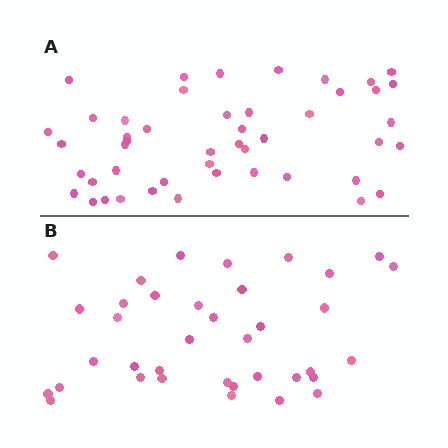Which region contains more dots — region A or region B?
Region A (the top region) has more dots.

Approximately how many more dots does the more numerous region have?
Region A has roughly 10 or so more dots than region B.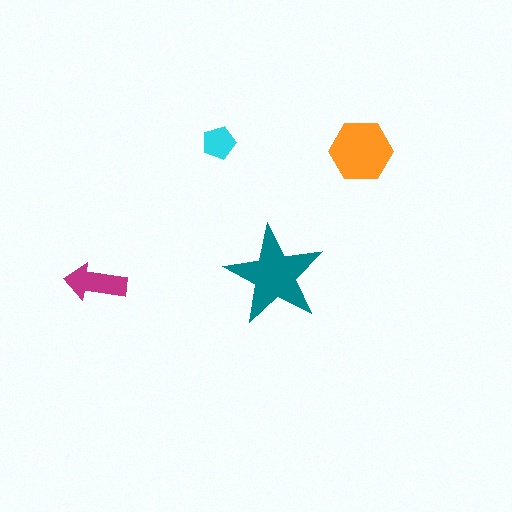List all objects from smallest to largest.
The cyan pentagon, the magenta arrow, the orange hexagon, the teal star.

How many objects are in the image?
There are 4 objects in the image.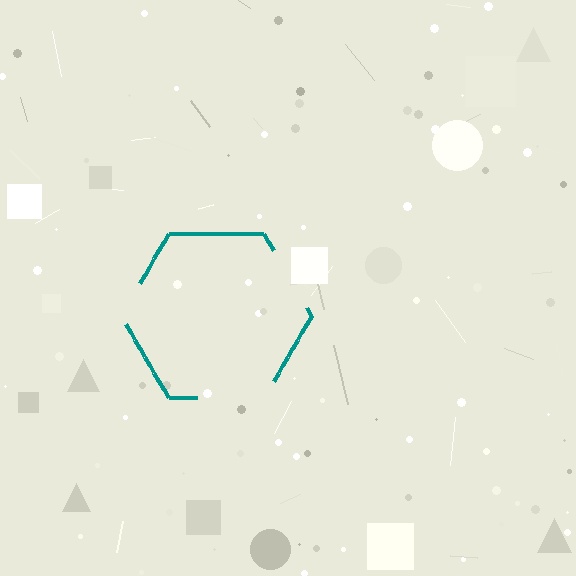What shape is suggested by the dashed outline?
The dashed outline suggests a hexagon.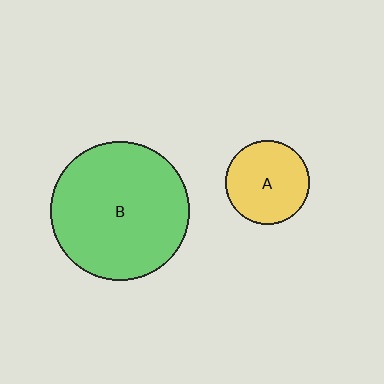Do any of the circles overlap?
No, none of the circles overlap.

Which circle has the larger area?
Circle B (green).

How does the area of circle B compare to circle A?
Approximately 2.7 times.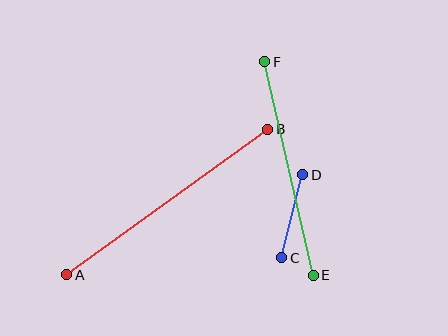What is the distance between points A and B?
The distance is approximately 248 pixels.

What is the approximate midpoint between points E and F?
The midpoint is at approximately (289, 169) pixels.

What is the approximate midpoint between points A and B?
The midpoint is at approximately (167, 202) pixels.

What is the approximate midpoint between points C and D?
The midpoint is at approximately (292, 216) pixels.